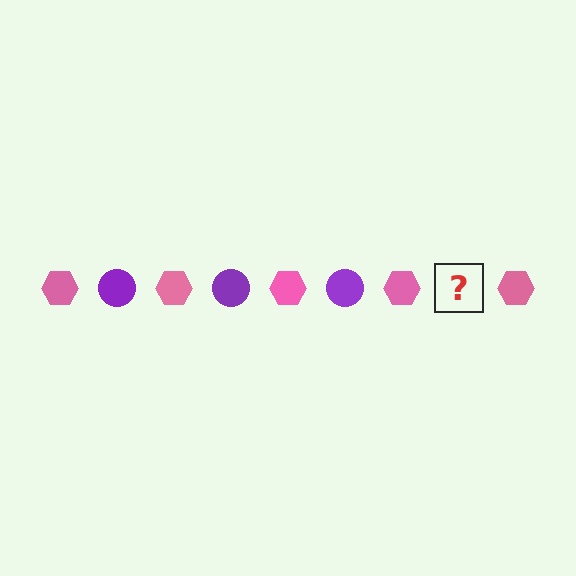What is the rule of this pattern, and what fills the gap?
The rule is that the pattern alternates between pink hexagon and purple circle. The gap should be filled with a purple circle.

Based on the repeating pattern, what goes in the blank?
The blank should be a purple circle.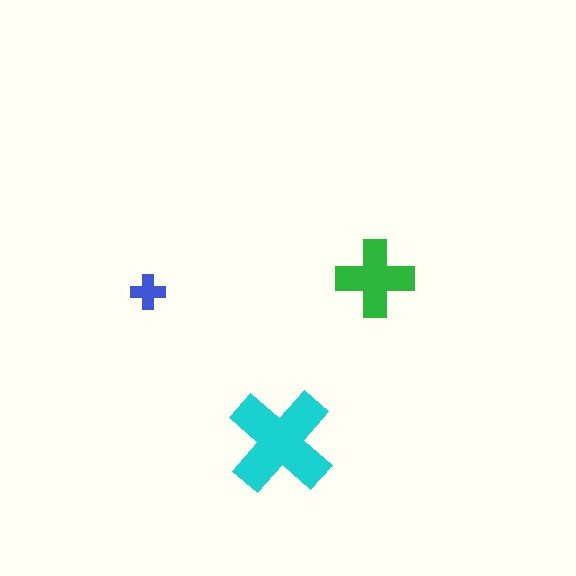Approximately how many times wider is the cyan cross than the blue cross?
About 3 times wider.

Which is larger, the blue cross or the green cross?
The green one.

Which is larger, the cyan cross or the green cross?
The cyan one.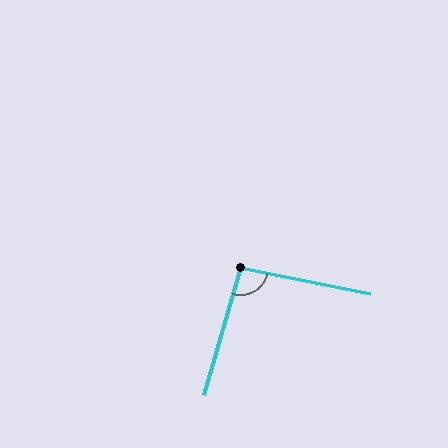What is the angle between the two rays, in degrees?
Approximately 95 degrees.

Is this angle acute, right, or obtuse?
It is obtuse.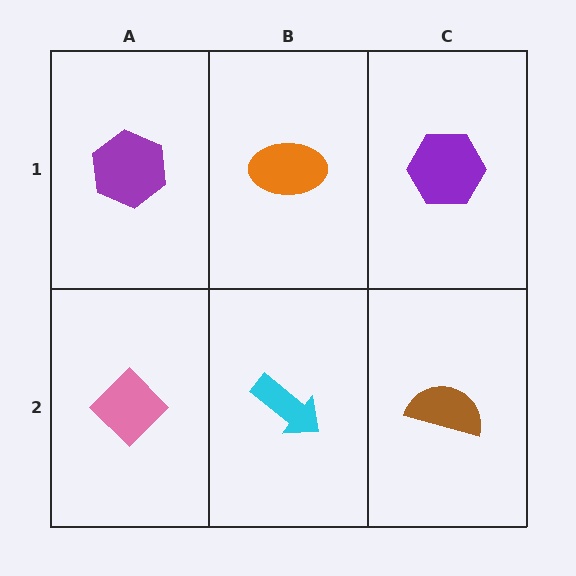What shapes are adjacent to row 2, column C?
A purple hexagon (row 1, column C), a cyan arrow (row 2, column B).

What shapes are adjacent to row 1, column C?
A brown semicircle (row 2, column C), an orange ellipse (row 1, column B).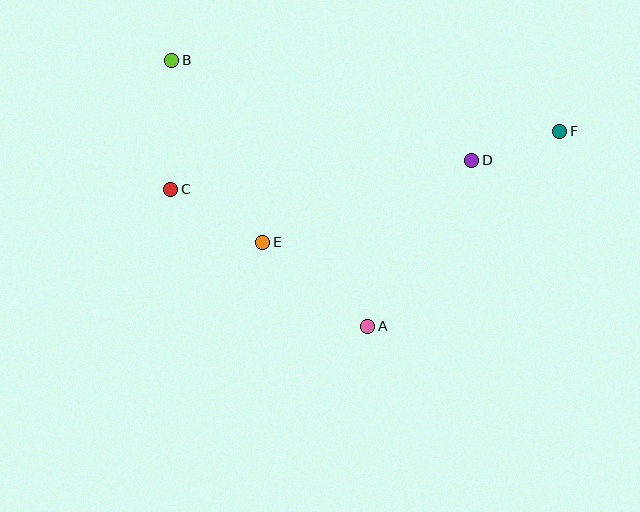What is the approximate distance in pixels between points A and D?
The distance between A and D is approximately 196 pixels.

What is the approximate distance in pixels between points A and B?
The distance between A and B is approximately 330 pixels.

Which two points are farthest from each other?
Points B and F are farthest from each other.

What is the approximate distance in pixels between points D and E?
The distance between D and E is approximately 224 pixels.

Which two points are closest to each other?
Points D and F are closest to each other.